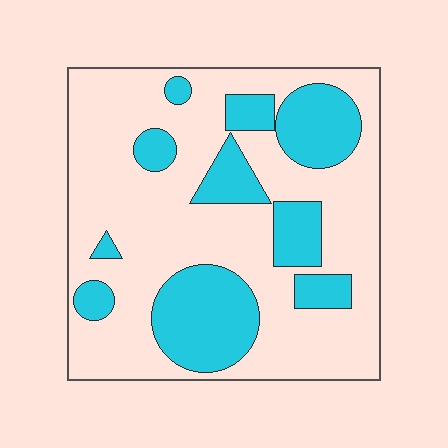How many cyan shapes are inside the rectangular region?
10.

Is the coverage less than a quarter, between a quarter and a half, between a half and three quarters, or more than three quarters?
Between a quarter and a half.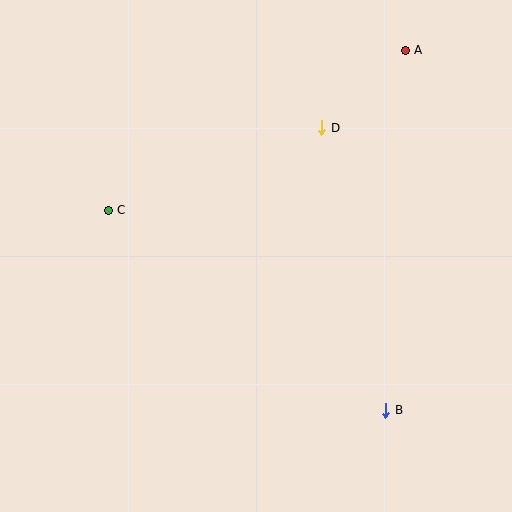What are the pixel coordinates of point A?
Point A is at (405, 50).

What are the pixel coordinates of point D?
Point D is at (322, 128).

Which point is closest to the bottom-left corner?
Point C is closest to the bottom-left corner.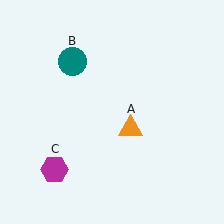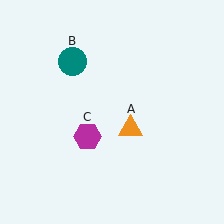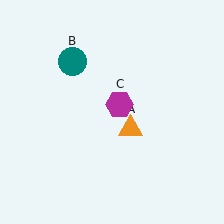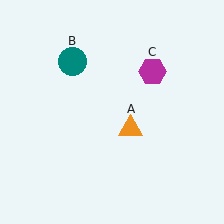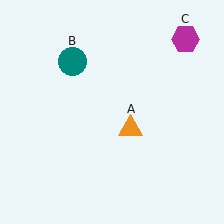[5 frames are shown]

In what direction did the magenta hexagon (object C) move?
The magenta hexagon (object C) moved up and to the right.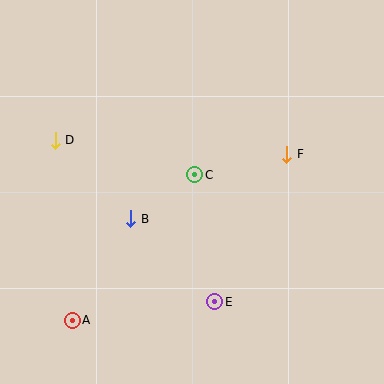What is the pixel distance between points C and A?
The distance between C and A is 190 pixels.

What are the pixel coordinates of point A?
Point A is at (72, 320).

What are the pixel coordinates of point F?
Point F is at (287, 154).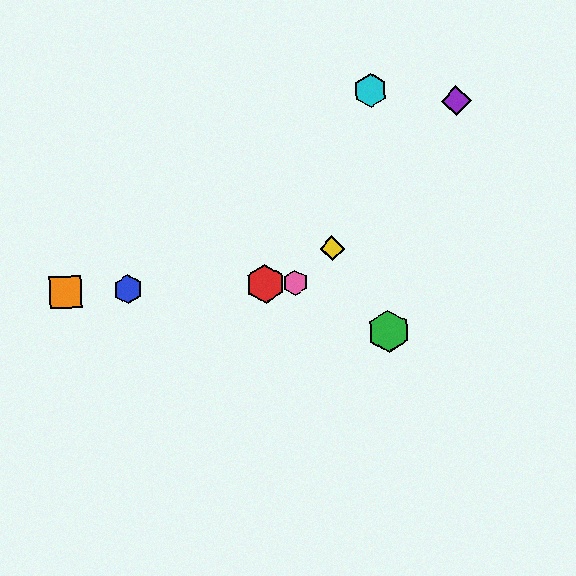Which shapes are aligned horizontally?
The red hexagon, the blue hexagon, the orange square, the pink hexagon are aligned horizontally.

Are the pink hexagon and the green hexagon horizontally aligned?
No, the pink hexagon is at y≈283 and the green hexagon is at y≈331.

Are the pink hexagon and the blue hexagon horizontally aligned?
Yes, both are at y≈283.